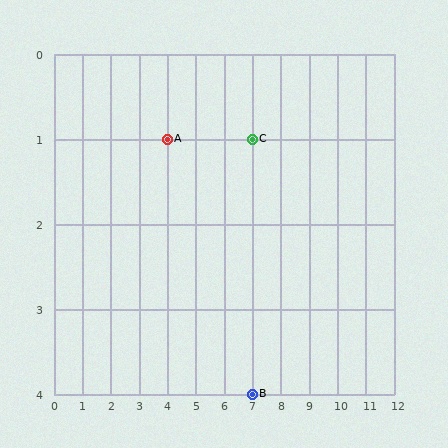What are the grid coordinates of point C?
Point C is at grid coordinates (7, 1).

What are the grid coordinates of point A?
Point A is at grid coordinates (4, 1).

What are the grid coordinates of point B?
Point B is at grid coordinates (7, 4).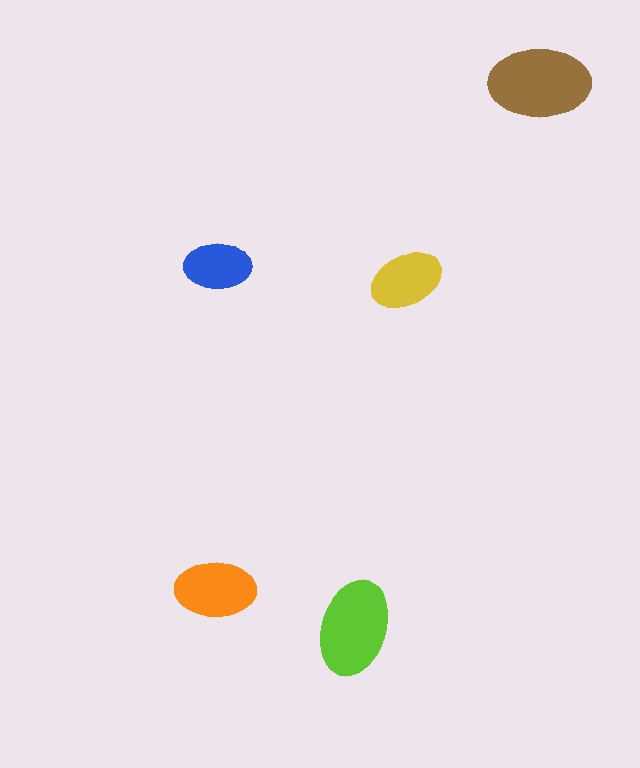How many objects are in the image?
There are 5 objects in the image.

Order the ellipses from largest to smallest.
the brown one, the lime one, the orange one, the yellow one, the blue one.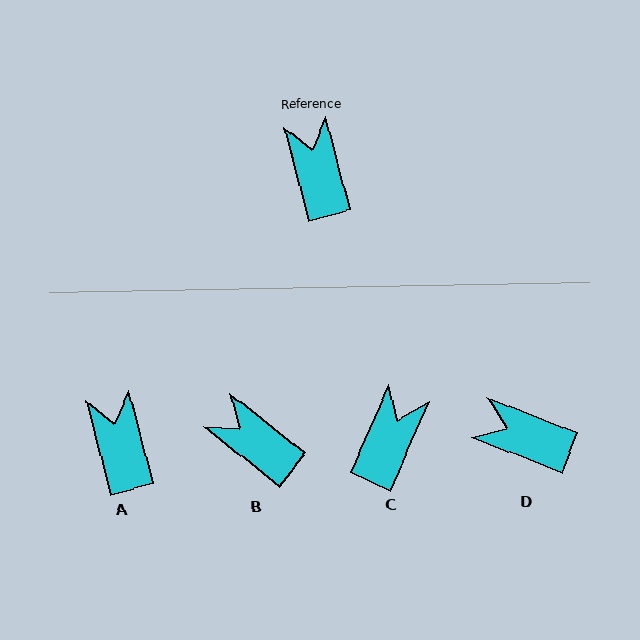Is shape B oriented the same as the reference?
No, it is off by about 37 degrees.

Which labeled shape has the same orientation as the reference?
A.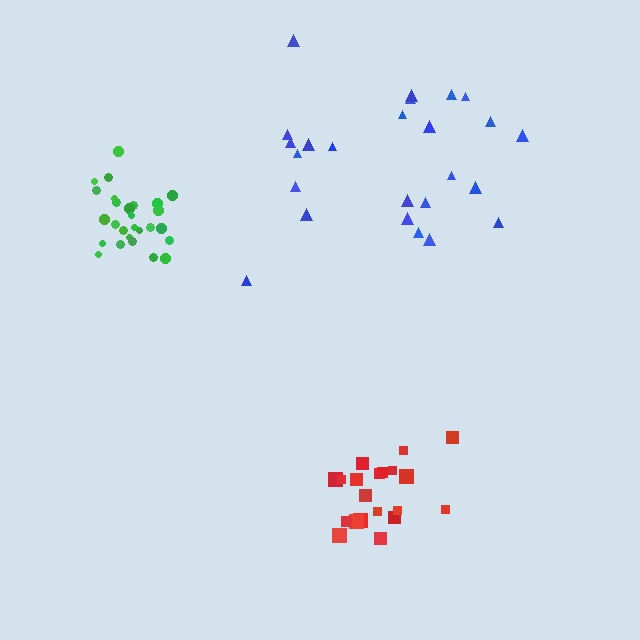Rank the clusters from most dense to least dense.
green, red, blue.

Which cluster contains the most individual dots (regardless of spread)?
Green (27).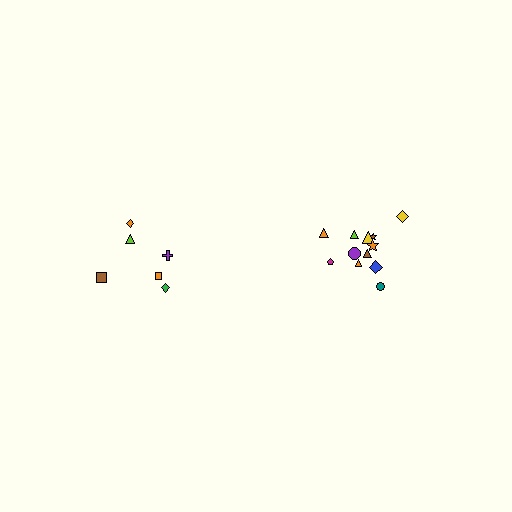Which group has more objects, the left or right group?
The right group.